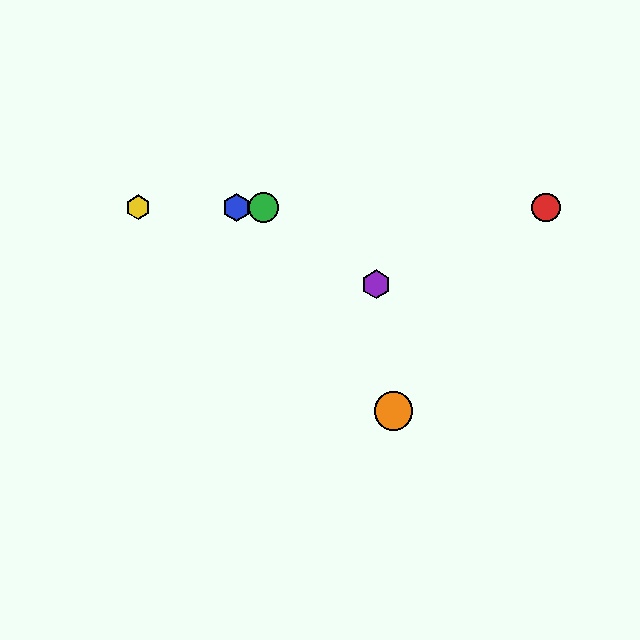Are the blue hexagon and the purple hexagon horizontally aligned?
No, the blue hexagon is at y≈207 and the purple hexagon is at y≈284.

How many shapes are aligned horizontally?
4 shapes (the red circle, the blue hexagon, the green circle, the yellow hexagon) are aligned horizontally.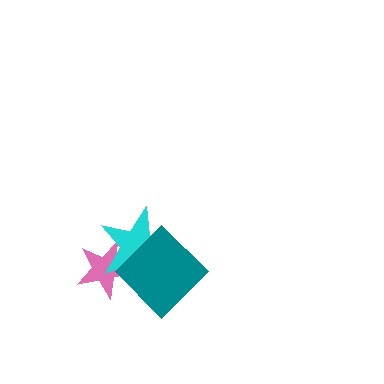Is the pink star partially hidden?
Yes, it is partially covered by another shape.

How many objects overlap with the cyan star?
2 objects overlap with the cyan star.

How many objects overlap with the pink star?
2 objects overlap with the pink star.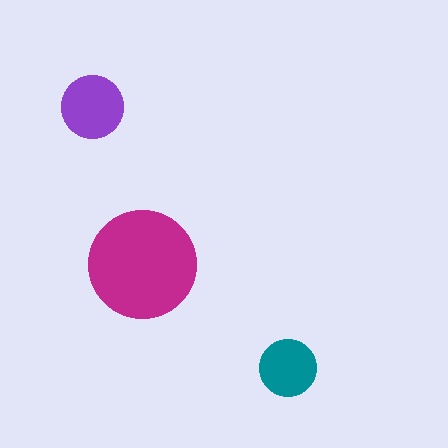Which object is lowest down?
The teal circle is bottommost.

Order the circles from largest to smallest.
the magenta one, the purple one, the teal one.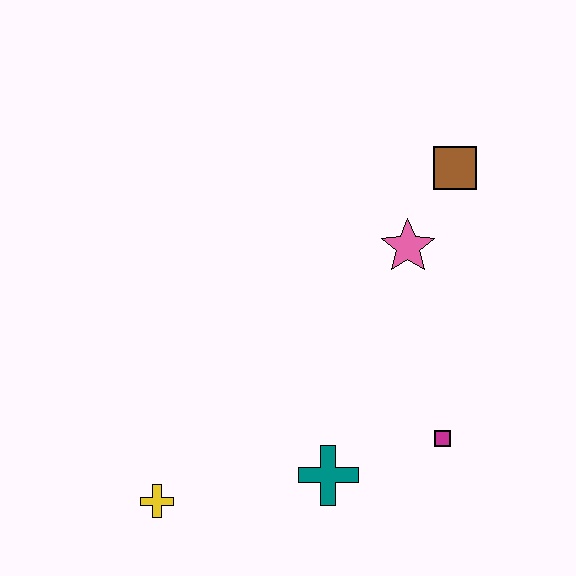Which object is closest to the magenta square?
The teal cross is closest to the magenta square.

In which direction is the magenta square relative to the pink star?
The magenta square is below the pink star.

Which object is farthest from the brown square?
The yellow cross is farthest from the brown square.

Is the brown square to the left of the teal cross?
No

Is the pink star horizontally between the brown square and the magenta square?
No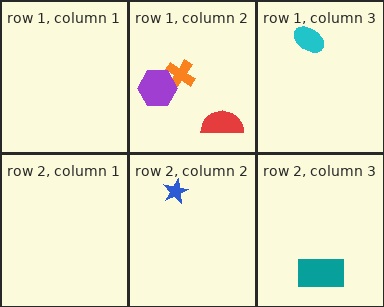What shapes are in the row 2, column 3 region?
The teal rectangle.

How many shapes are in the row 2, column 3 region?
1.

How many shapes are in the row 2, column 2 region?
1.